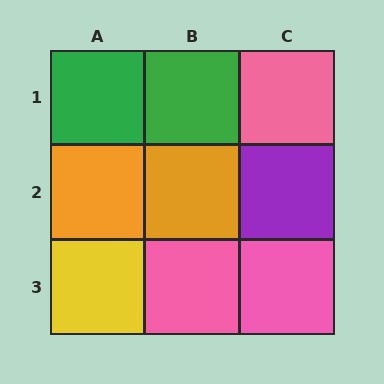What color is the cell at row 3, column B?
Pink.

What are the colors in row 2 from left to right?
Orange, orange, purple.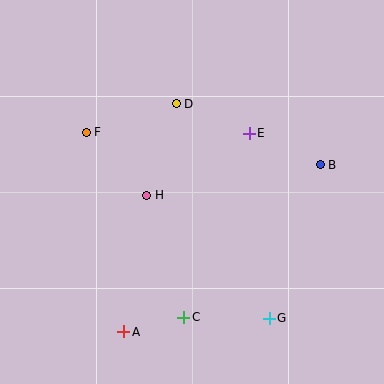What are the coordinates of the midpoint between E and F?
The midpoint between E and F is at (168, 133).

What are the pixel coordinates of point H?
Point H is at (147, 195).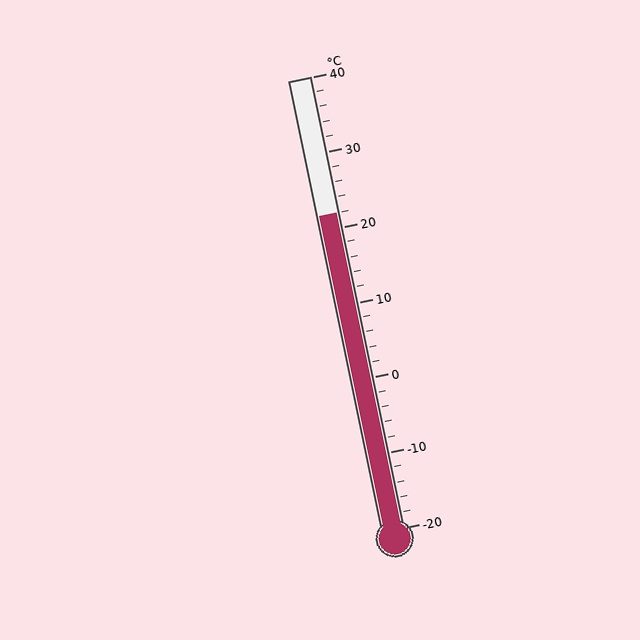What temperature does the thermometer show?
The thermometer shows approximately 22°C.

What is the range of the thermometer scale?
The thermometer scale ranges from -20°C to 40°C.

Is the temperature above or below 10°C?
The temperature is above 10°C.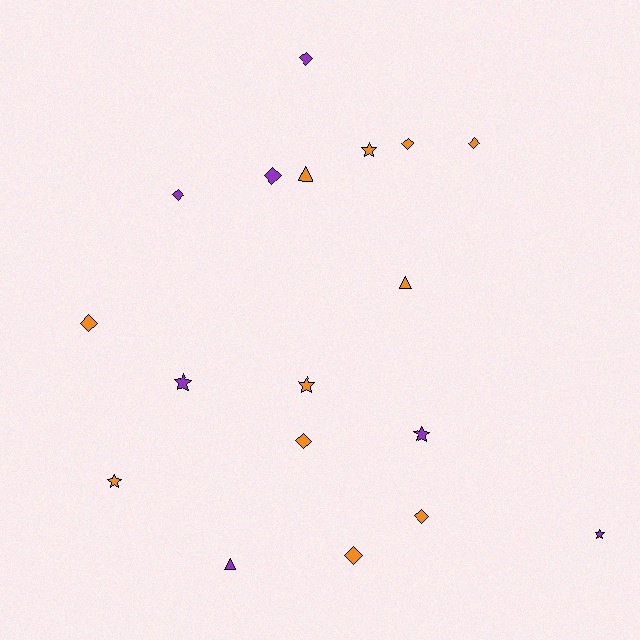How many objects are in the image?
There are 18 objects.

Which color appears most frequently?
Orange, with 11 objects.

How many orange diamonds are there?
There are 6 orange diamonds.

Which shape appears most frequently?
Diamond, with 9 objects.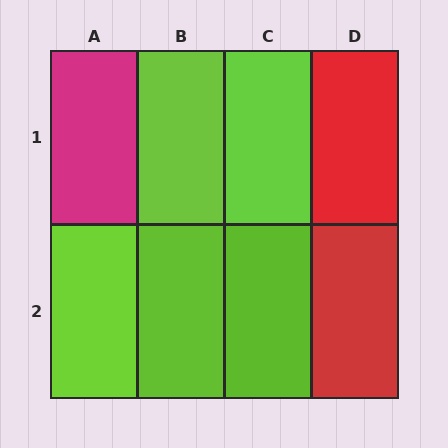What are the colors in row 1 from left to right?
Magenta, lime, lime, red.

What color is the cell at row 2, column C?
Lime.